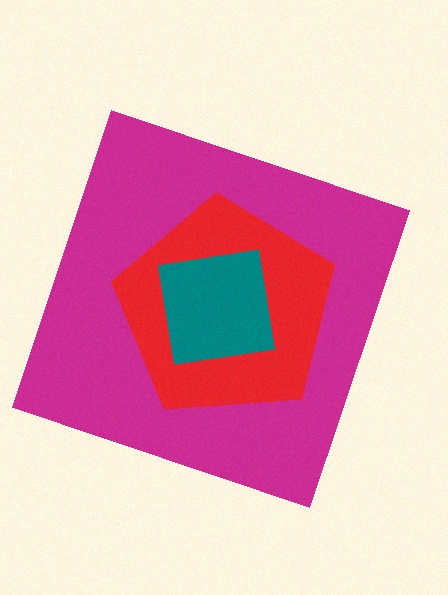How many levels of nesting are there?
3.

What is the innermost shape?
The teal square.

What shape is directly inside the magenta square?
The red pentagon.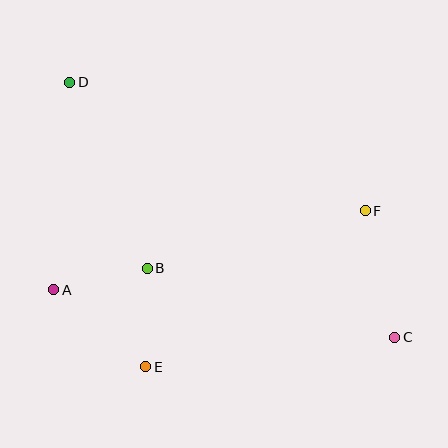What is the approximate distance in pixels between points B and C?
The distance between B and C is approximately 257 pixels.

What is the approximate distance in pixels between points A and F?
The distance between A and F is approximately 321 pixels.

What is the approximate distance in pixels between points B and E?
The distance between B and E is approximately 99 pixels.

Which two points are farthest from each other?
Points C and D are farthest from each other.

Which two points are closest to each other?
Points A and B are closest to each other.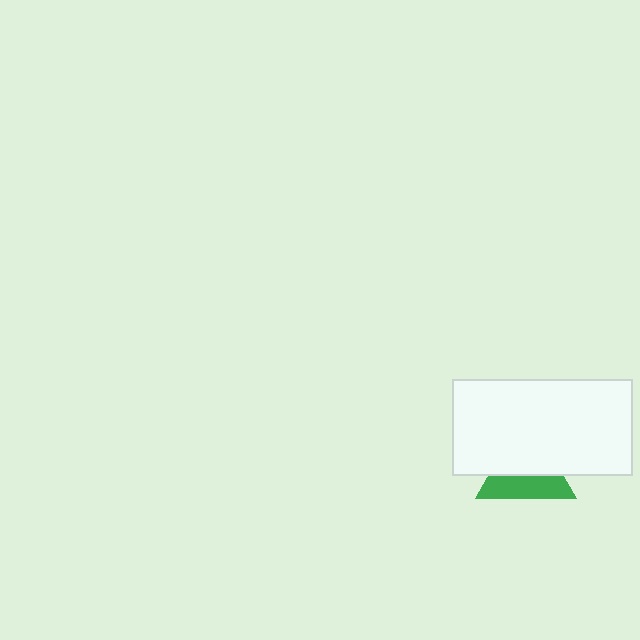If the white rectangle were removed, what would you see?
You would see the complete green triangle.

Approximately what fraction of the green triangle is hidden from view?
Roughly 53% of the green triangle is hidden behind the white rectangle.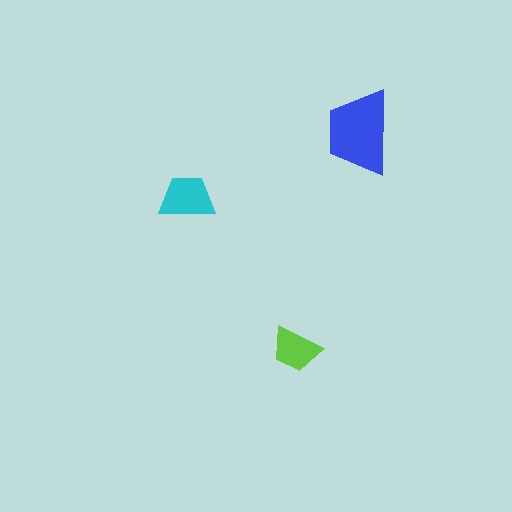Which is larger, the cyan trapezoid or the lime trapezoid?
The cyan one.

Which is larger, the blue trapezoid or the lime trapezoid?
The blue one.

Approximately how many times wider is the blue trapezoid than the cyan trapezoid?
About 1.5 times wider.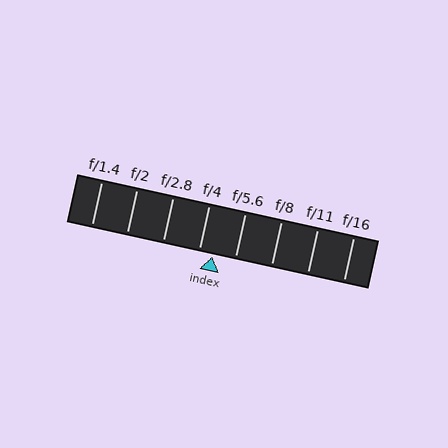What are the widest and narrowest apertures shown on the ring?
The widest aperture shown is f/1.4 and the narrowest is f/16.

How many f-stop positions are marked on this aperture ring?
There are 8 f-stop positions marked.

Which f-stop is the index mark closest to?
The index mark is closest to f/4.